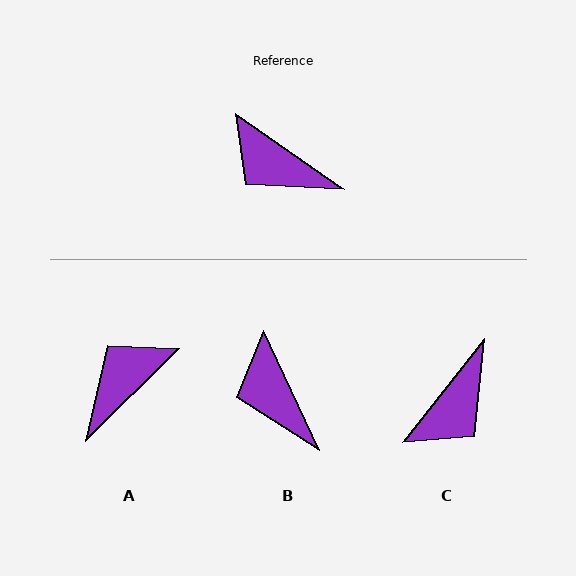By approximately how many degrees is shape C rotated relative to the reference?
Approximately 87 degrees counter-clockwise.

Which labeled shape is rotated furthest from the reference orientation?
A, about 101 degrees away.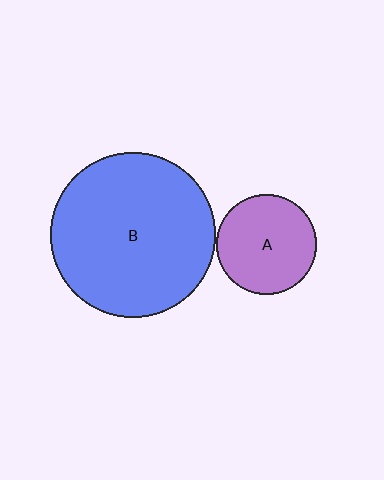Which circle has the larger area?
Circle B (blue).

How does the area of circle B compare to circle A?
Approximately 2.7 times.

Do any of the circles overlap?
No, none of the circles overlap.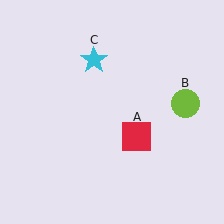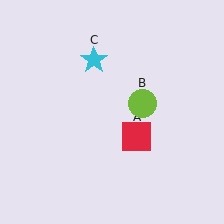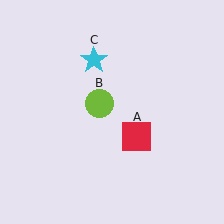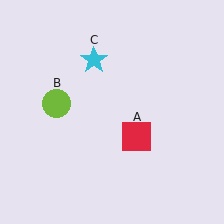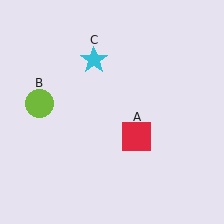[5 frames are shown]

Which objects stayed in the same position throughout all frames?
Red square (object A) and cyan star (object C) remained stationary.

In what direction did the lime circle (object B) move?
The lime circle (object B) moved left.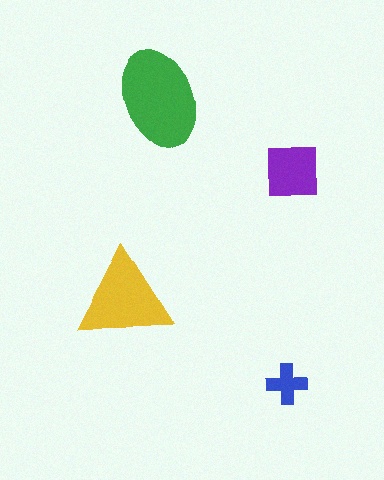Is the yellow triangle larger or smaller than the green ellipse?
Smaller.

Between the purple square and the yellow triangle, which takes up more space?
The yellow triangle.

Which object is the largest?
The green ellipse.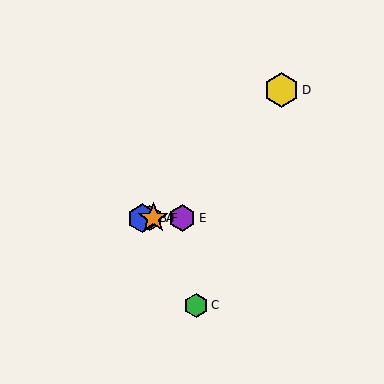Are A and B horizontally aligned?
Yes, both are at y≈218.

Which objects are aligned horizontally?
Objects A, B, E, F are aligned horizontally.